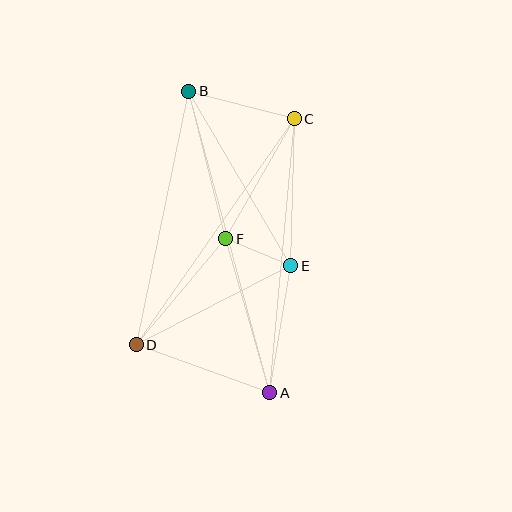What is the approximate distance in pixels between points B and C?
The distance between B and C is approximately 109 pixels.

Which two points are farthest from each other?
Points A and B are farthest from each other.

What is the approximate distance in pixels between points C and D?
The distance between C and D is approximately 275 pixels.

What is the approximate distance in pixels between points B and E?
The distance between B and E is approximately 202 pixels.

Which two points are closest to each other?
Points E and F are closest to each other.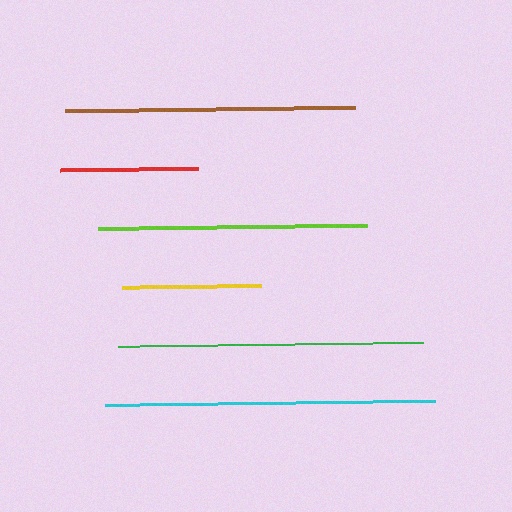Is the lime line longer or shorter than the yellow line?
The lime line is longer than the yellow line.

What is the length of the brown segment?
The brown segment is approximately 289 pixels long.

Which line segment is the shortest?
The red line is the shortest at approximately 137 pixels.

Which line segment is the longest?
The cyan line is the longest at approximately 331 pixels.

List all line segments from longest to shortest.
From longest to shortest: cyan, green, brown, lime, yellow, red.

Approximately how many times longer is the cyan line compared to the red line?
The cyan line is approximately 2.4 times the length of the red line.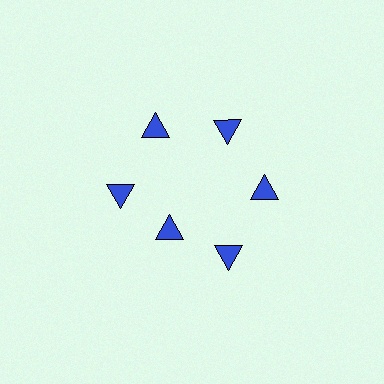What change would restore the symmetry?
The symmetry would be restored by moving it outward, back onto the ring so that all 6 triangles sit at equal angles and equal distance from the center.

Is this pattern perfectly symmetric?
No. The 6 blue triangles are arranged in a ring, but one element near the 7 o'clock position is pulled inward toward the center, breaking the 6-fold rotational symmetry.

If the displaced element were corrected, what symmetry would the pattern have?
It would have 6-fold rotational symmetry — the pattern would map onto itself every 60 degrees.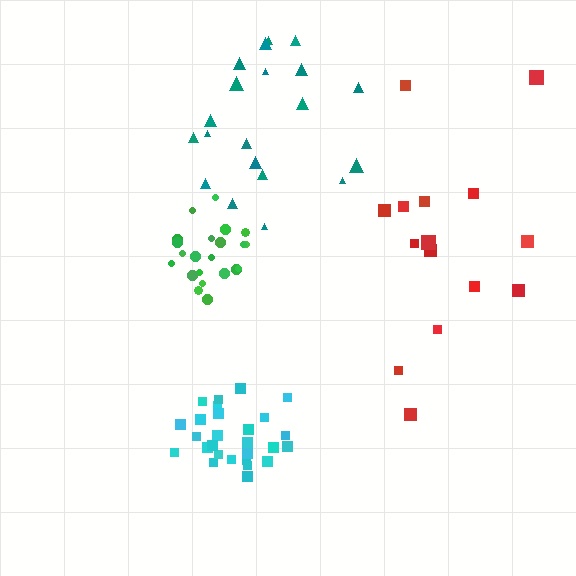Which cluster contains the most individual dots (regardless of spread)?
Cyan (27).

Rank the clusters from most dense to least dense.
cyan, green, teal, red.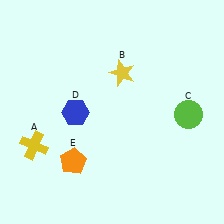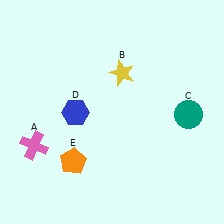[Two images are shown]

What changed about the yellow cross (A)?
In Image 1, A is yellow. In Image 2, it changed to pink.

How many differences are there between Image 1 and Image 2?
There are 2 differences between the two images.